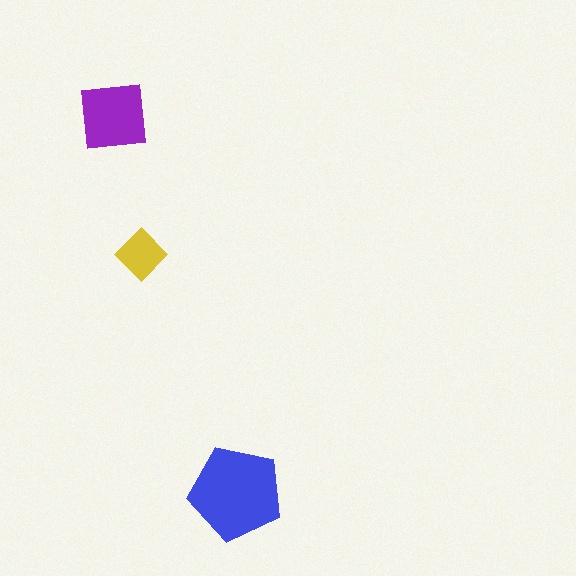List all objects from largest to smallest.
The blue pentagon, the purple square, the yellow diamond.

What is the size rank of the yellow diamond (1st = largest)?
3rd.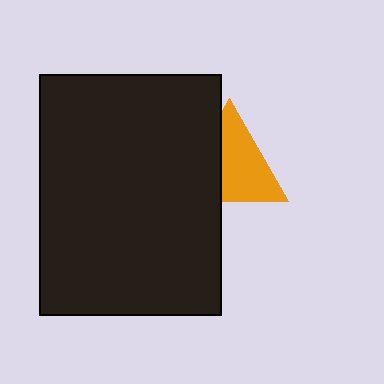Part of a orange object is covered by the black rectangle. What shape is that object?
It is a triangle.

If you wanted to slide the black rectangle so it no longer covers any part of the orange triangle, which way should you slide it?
Slide it left — that is the most direct way to separate the two shapes.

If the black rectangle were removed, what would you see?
You would see the complete orange triangle.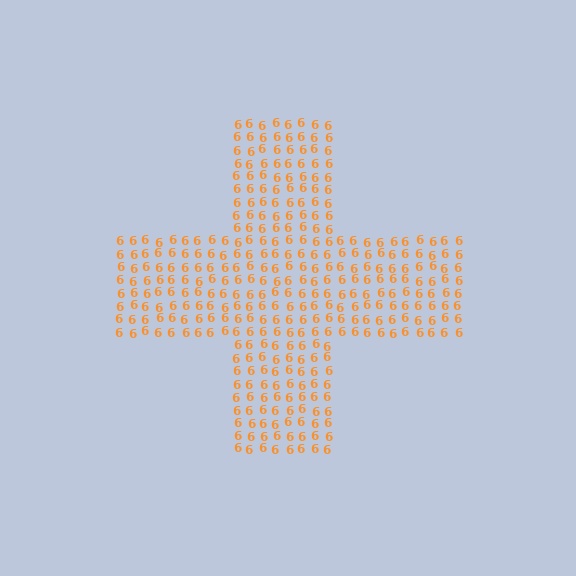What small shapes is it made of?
It is made of small digit 6's.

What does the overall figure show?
The overall figure shows a cross.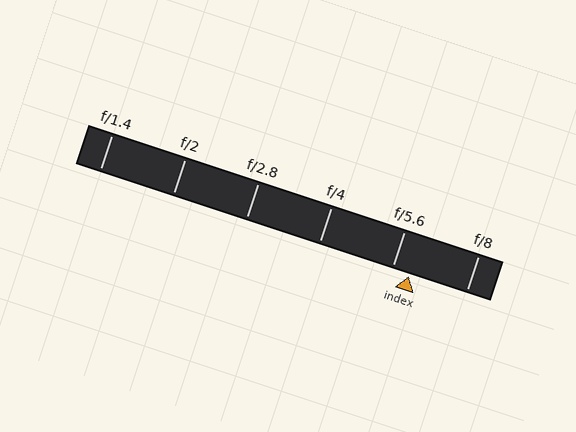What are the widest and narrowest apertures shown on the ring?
The widest aperture shown is f/1.4 and the narrowest is f/8.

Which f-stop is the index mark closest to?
The index mark is closest to f/5.6.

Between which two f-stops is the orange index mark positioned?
The index mark is between f/5.6 and f/8.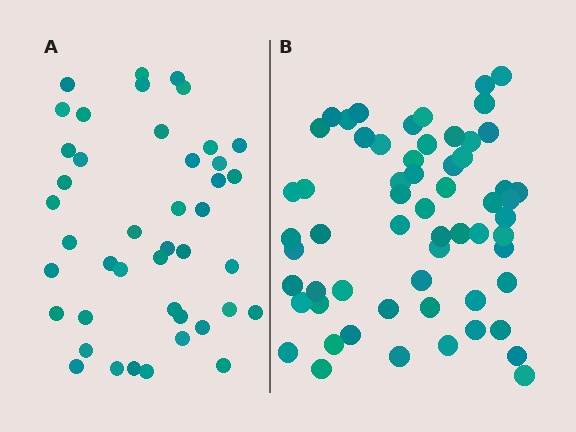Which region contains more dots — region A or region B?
Region B (the right region) has more dots.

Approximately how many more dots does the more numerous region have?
Region B has approximately 15 more dots than region A.